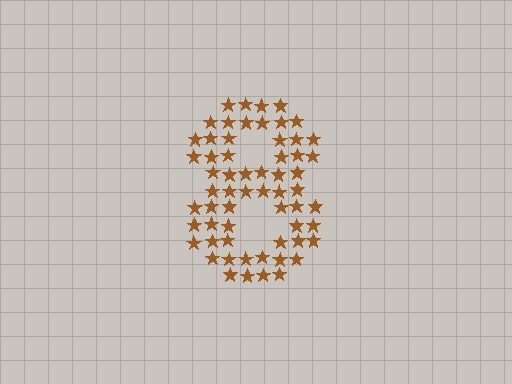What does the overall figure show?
The overall figure shows the digit 8.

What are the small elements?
The small elements are stars.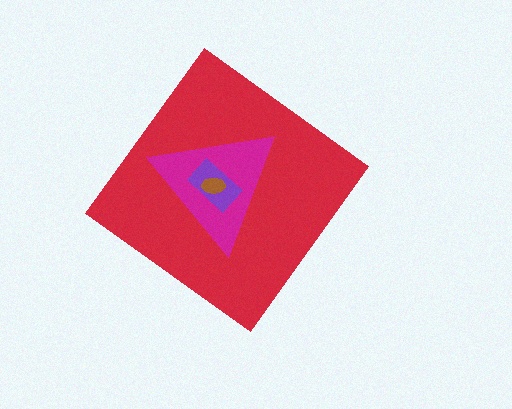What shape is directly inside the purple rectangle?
The brown ellipse.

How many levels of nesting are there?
4.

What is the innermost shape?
The brown ellipse.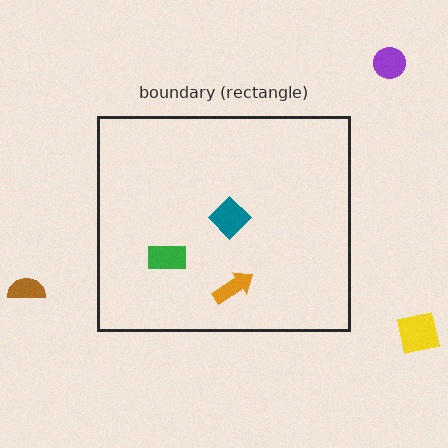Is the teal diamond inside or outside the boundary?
Inside.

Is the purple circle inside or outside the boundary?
Outside.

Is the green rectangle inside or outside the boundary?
Inside.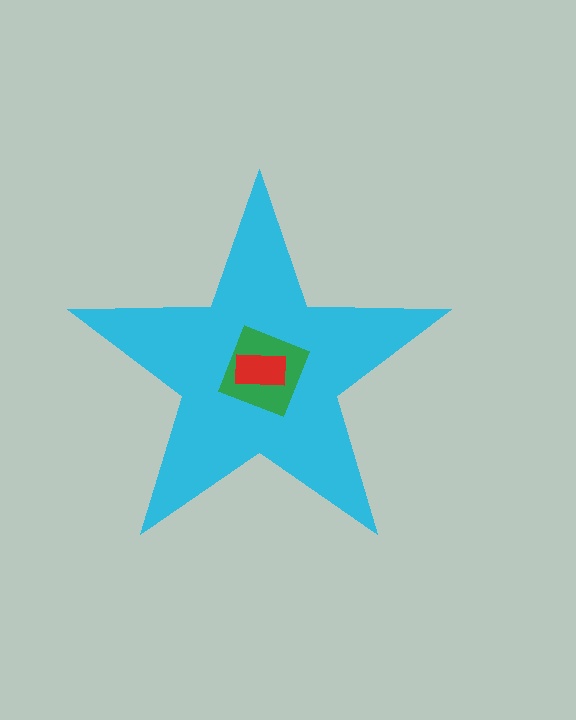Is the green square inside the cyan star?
Yes.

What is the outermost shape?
The cyan star.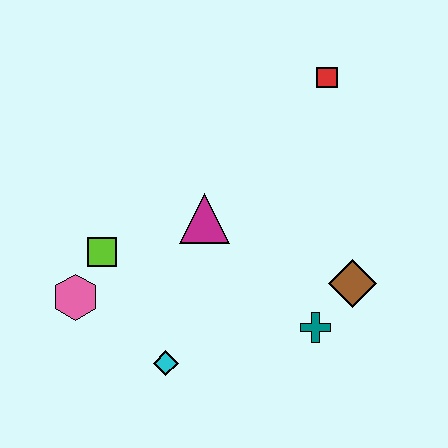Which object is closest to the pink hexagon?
The lime square is closest to the pink hexagon.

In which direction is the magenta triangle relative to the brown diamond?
The magenta triangle is to the left of the brown diamond.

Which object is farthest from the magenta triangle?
The red square is farthest from the magenta triangle.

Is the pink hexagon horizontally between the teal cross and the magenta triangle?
No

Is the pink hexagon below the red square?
Yes